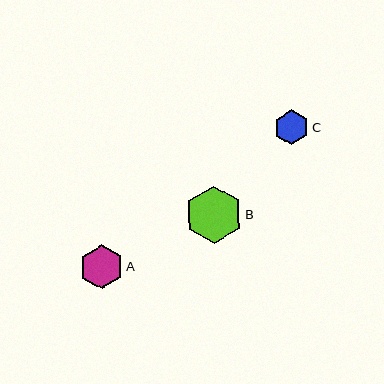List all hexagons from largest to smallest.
From largest to smallest: B, A, C.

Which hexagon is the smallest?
Hexagon C is the smallest with a size of approximately 35 pixels.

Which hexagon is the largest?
Hexagon B is the largest with a size of approximately 57 pixels.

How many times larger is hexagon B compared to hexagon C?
Hexagon B is approximately 1.6 times the size of hexagon C.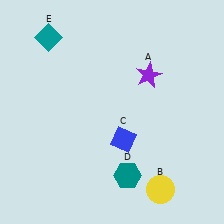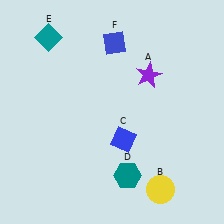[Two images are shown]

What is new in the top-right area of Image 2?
A blue diamond (F) was added in the top-right area of Image 2.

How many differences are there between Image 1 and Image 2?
There is 1 difference between the two images.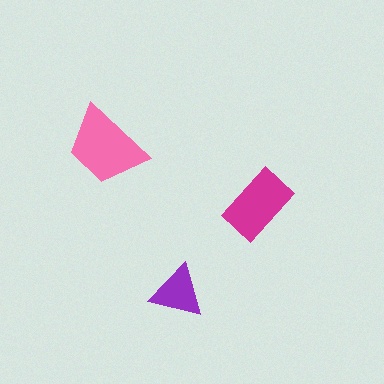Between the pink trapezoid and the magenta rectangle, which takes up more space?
The pink trapezoid.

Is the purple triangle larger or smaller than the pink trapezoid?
Smaller.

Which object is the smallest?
The purple triangle.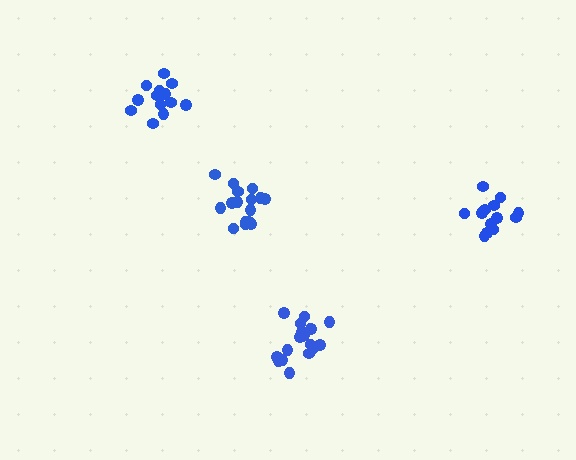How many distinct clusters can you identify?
There are 4 distinct clusters.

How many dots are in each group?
Group 1: 13 dots, Group 2: 19 dots, Group 3: 14 dots, Group 4: 16 dots (62 total).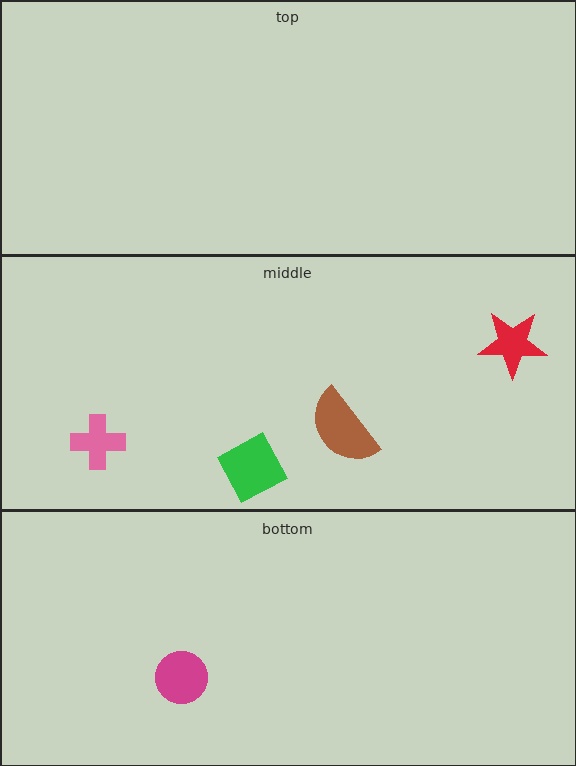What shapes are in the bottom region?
The magenta circle.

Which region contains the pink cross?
The middle region.